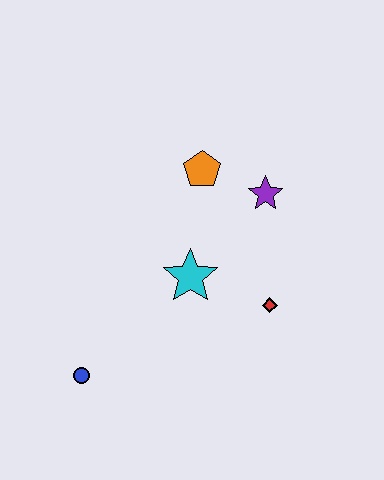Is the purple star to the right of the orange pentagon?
Yes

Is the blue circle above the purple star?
No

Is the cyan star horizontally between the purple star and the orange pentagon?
No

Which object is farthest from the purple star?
The blue circle is farthest from the purple star.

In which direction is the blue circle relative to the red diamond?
The blue circle is to the left of the red diamond.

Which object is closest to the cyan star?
The red diamond is closest to the cyan star.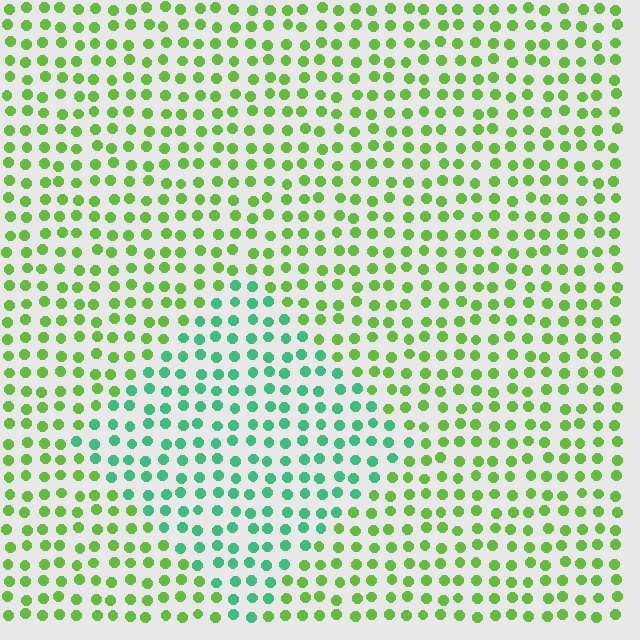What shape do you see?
I see a diamond.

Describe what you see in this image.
The image is filled with small lime elements in a uniform arrangement. A diamond-shaped region is visible where the elements are tinted to a slightly different hue, forming a subtle color boundary.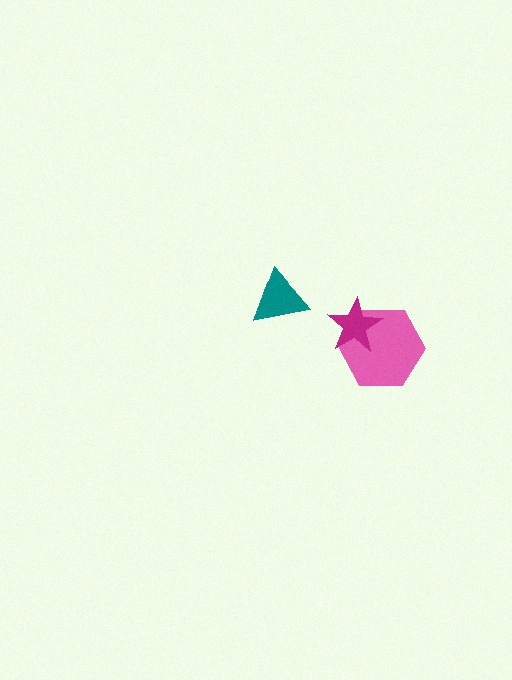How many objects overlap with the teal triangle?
0 objects overlap with the teal triangle.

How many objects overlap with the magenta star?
1 object overlaps with the magenta star.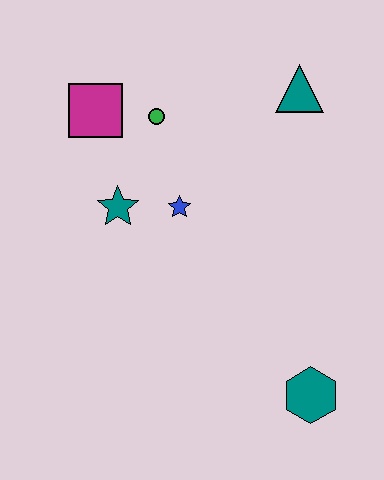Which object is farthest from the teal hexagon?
The magenta square is farthest from the teal hexagon.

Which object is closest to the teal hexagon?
The blue star is closest to the teal hexagon.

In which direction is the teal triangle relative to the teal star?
The teal triangle is to the right of the teal star.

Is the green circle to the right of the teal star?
Yes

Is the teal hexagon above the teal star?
No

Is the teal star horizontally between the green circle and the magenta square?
Yes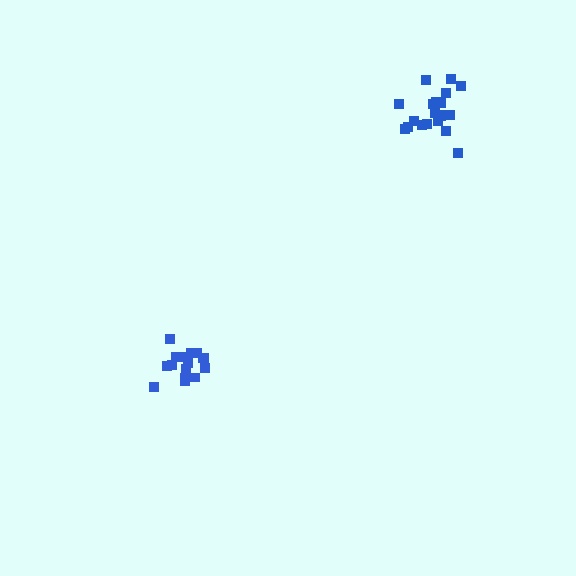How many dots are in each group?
Group 1: 20 dots, Group 2: 16 dots (36 total).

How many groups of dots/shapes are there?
There are 2 groups.